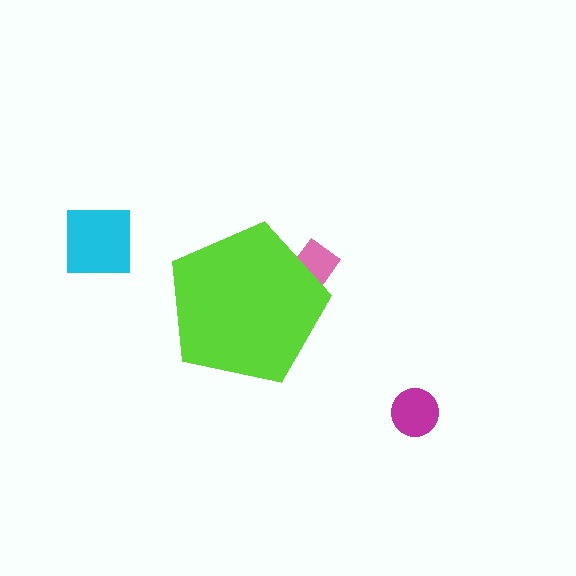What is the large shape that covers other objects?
A lime pentagon.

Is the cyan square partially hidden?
No, the cyan square is fully visible.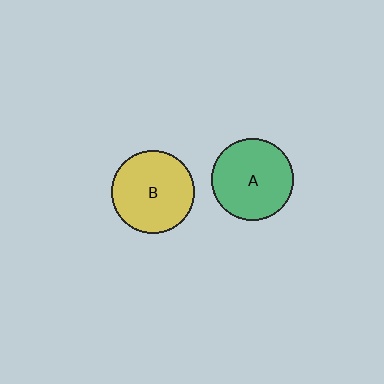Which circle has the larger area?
Circle B (yellow).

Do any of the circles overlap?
No, none of the circles overlap.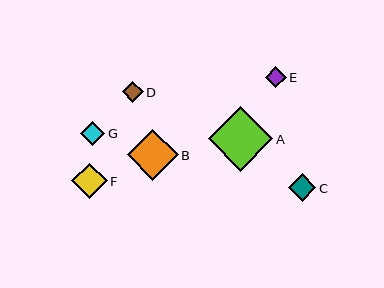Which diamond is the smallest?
Diamond D is the smallest with a size of approximately 20 pixels.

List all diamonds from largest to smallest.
From largest to smallest: A, B, F, C, G, E, D.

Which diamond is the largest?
Diamond A is the largest with a size of approximately 65 pixels.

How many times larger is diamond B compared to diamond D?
Diamond B is approximately 2.5 times the size of diamond D.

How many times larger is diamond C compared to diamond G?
Diamond C is approximately 1.1 times the size of diamond G.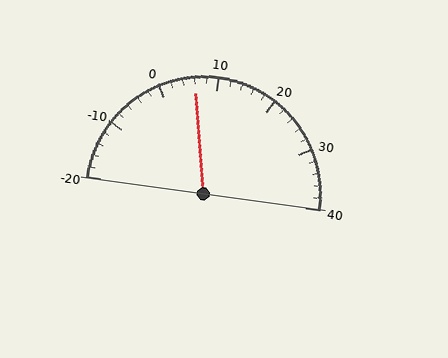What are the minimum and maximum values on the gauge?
The gauge ranges from -20 to 40.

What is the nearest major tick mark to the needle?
The nearest major tick mark is 10.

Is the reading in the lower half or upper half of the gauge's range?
The reading is in the lower half of the range (-20 to 40).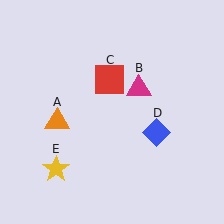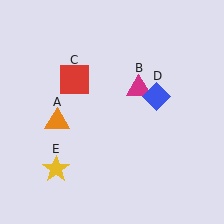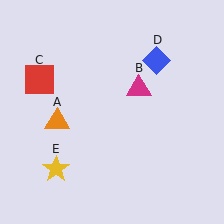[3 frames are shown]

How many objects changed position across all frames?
2 objects changed position: red square (object C), blue diamond (object D).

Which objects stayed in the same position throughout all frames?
Orange triangle (object A) and magenta triangle (object B) and yellow star (object E) remained stationary.